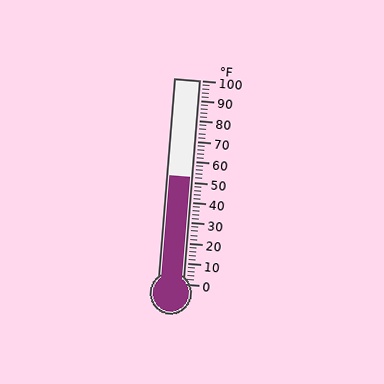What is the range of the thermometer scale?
The thermometer scale ranges from 0°F to 100°F.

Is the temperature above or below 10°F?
The temperature is above 10°F.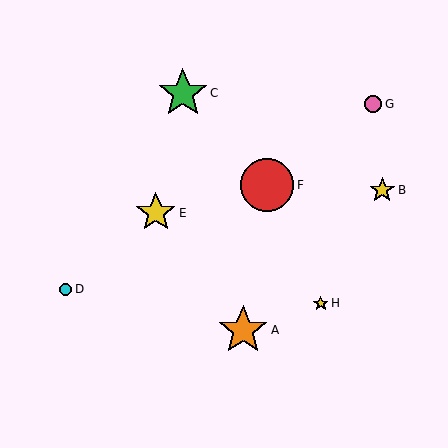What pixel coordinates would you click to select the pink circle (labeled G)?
Click at (373, 104) to select the pink circle G.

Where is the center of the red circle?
The center of the red circle is at (267, 185).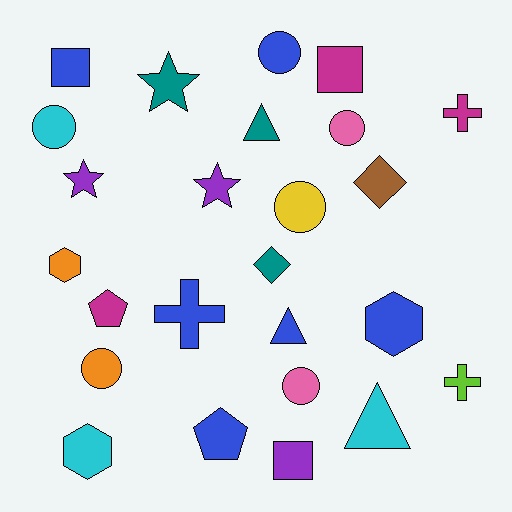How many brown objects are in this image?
There is 1 brown object.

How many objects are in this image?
There are 25 objects.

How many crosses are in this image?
There are 3 crosses.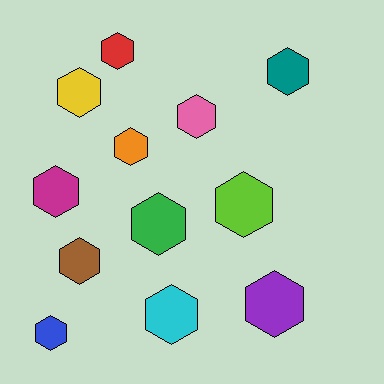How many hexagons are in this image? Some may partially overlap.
There are 12 hexagons.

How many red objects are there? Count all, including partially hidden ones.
There is 1 red object.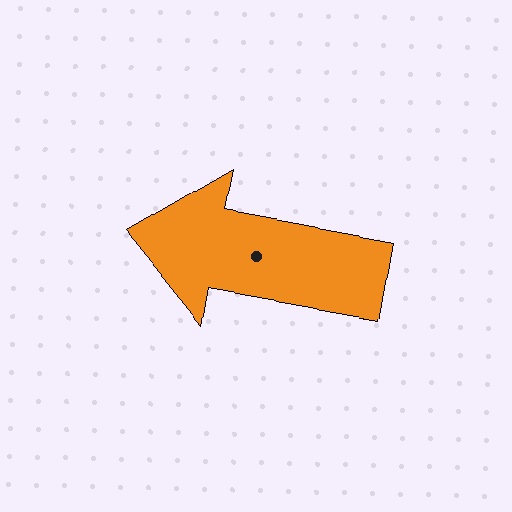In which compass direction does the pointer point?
West.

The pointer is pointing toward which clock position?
Roughly 9 o'clock.